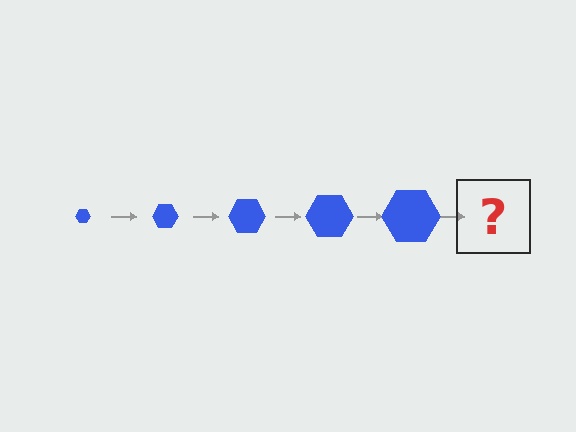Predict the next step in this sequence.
The next step is a blue hexagon, larger than the previous one.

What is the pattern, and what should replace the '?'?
The pattern is that the hexagon gets progressively larger each step. The '?' should be a blue hexagon, larger than the previous one.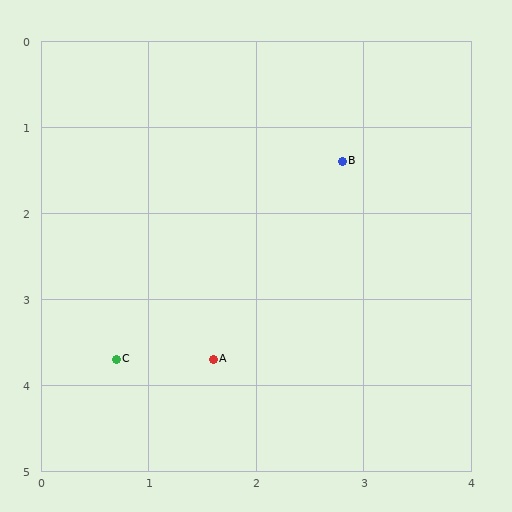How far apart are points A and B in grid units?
Points A and B are about 2.6 grid units apart.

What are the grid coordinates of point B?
Point B is at approximately (2.8, 1.4).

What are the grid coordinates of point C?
Point C is at approximately (0.7, 3.7).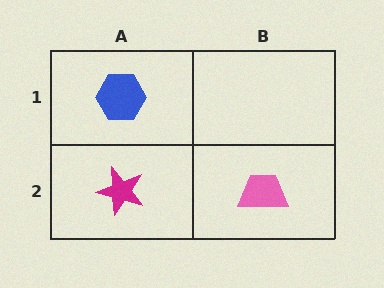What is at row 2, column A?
A magenta star.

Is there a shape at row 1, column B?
No, that cell is empty.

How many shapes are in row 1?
1 shape.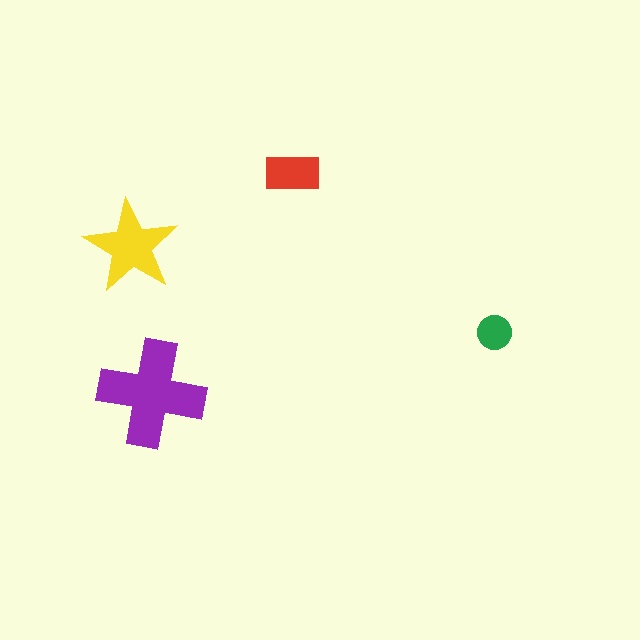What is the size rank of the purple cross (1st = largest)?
1st.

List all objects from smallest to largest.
The green circle, the red rectangle, the yellow star, the purple cross.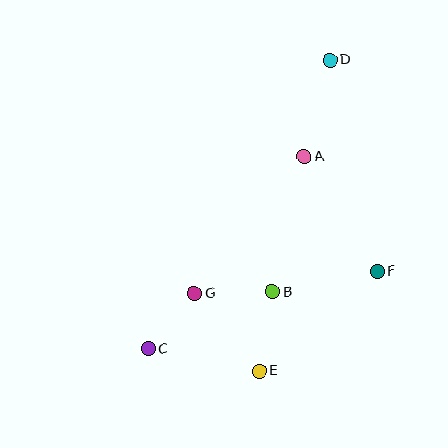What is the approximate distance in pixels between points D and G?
The distance between D and G is approximately 270 pixels.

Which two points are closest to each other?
Points C and G are closest to each other.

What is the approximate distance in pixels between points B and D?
The distance between B and D is approximately 239 pixels.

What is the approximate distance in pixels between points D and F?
The distance between D and F is approximately 216 pixels.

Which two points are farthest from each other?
Points C and D are farthest from each other.